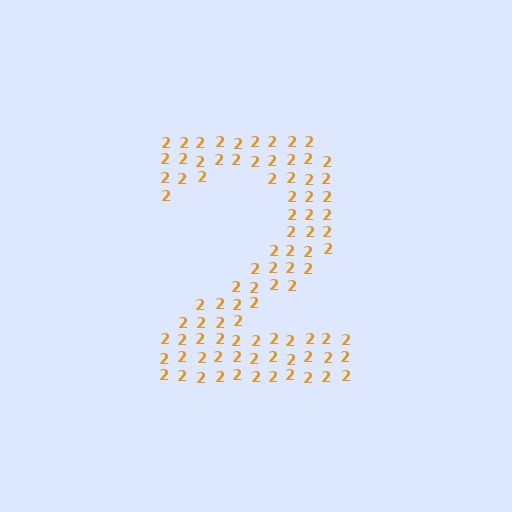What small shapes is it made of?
It is made of small digit 2's.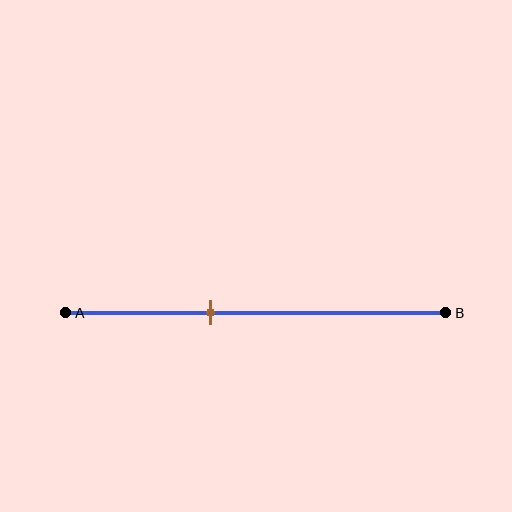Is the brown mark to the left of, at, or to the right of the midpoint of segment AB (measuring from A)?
The brown mark is to the left of the midpoint of segment AB.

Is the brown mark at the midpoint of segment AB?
No, the mark is at about 40% from A, not at the 50% midpoint.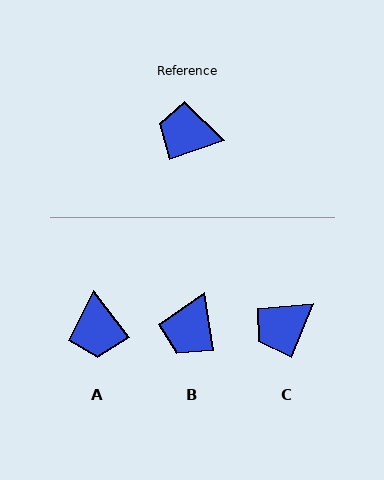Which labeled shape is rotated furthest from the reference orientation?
A, about 107 degrees away.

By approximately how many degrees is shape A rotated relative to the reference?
Approximately 107 degrees counter-clockwise.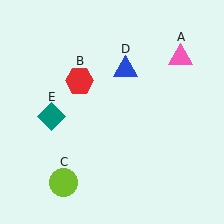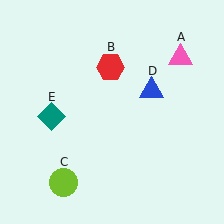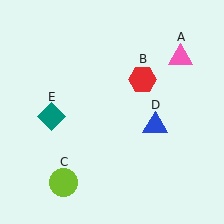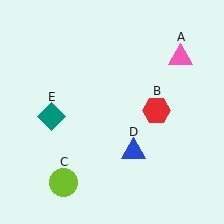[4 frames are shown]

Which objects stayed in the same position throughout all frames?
Pink triangle (object A) and lime circle (object C) and teal diamond (object E) remained stationary.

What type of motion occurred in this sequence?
The red hexagon (object B), blue triangle (object D) rotated clockwise around the center of the scene.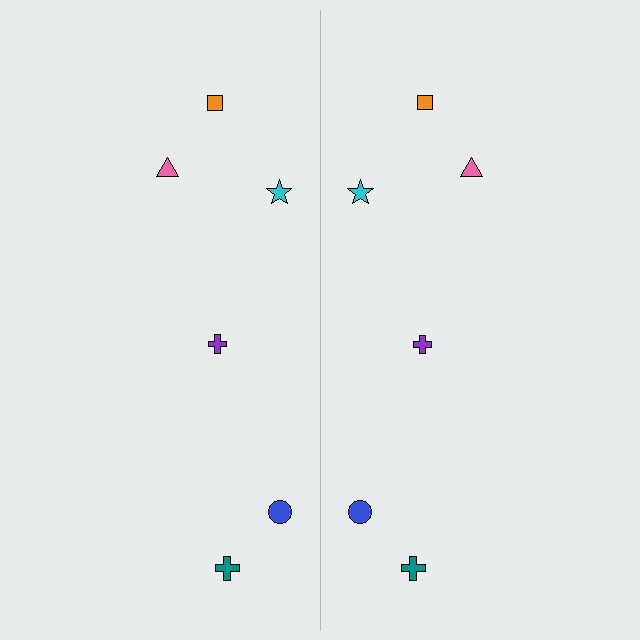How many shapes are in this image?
There are 12 shapes in this image.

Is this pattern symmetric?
Yes, this pattern has bilateral (reflection) symmetry.